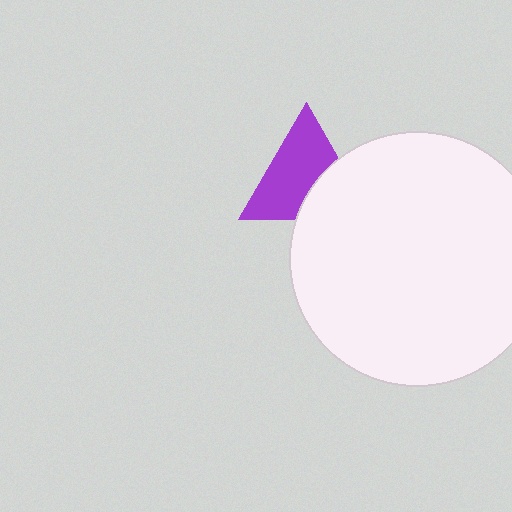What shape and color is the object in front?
The object in front is a white circle.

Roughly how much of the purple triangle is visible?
Most of it is visible (roughly 66%).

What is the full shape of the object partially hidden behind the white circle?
The partially hidden object is a purple triangle.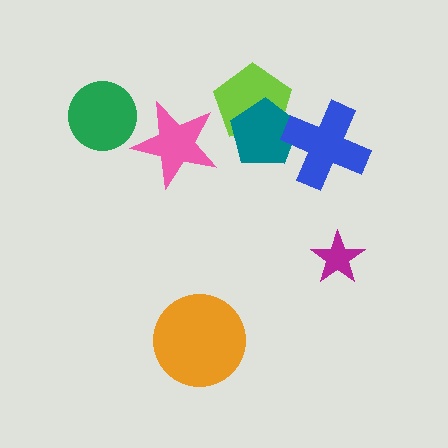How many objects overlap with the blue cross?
1 object overlaps with the blue cross.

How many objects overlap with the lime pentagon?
1 object overlaps with the lime pentagon.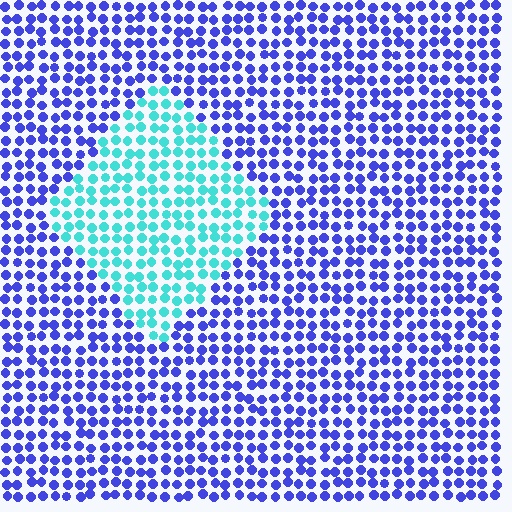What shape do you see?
I see a diamond.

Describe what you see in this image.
The image is filled with small blue elements in a uniform arrangement. A diamond-shaped region is visible where the elements are tinted to a slightly different hue, forming a subtle color boundary.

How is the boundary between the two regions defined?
The boundary is defined purely by a slight shift in hue (about 62 degrees). Spacing, size, and orientation are identical on both sides.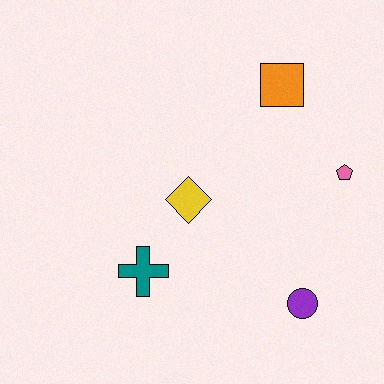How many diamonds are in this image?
There is 1 diamond.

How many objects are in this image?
There are 5 objects.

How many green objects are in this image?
There are no green objects.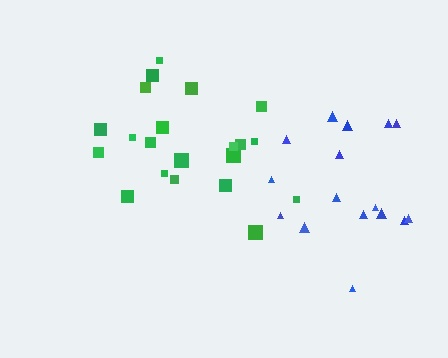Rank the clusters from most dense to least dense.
green, blue.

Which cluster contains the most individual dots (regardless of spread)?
Green (21).